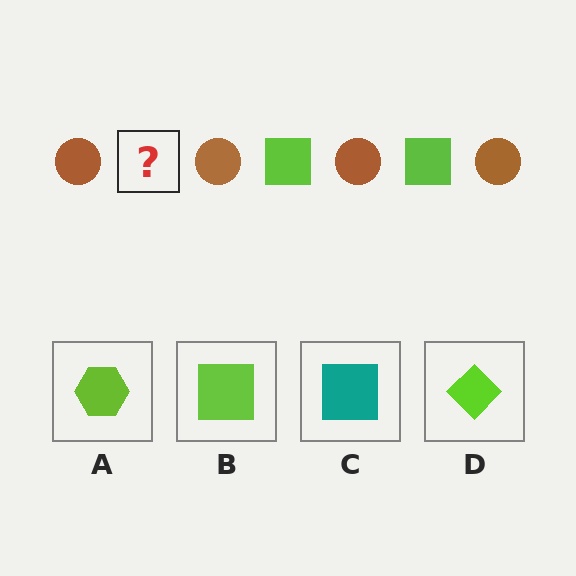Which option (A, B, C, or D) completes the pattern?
B.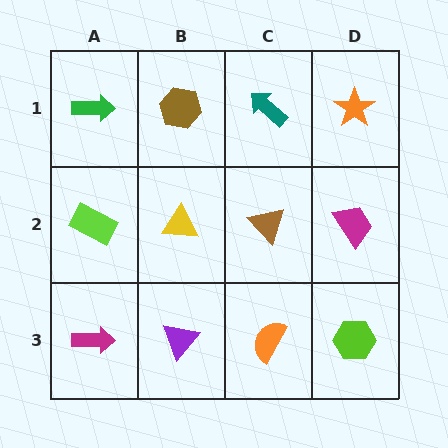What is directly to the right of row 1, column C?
An orange star.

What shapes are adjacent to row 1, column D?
A magenta trapezoid (row 2, column D), a teal arrow (row 1, column C).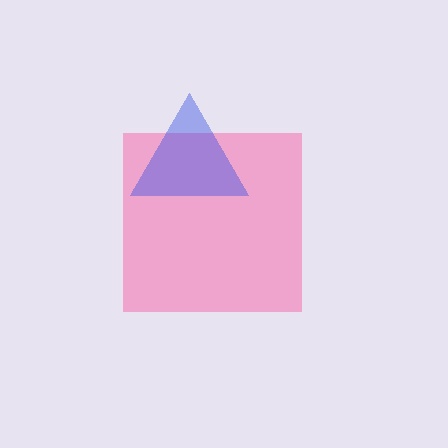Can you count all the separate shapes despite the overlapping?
Yes, there are 2 separate shapes.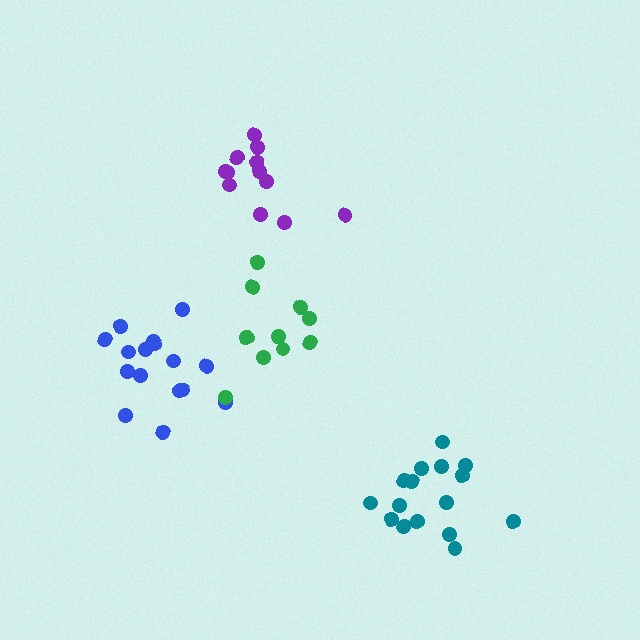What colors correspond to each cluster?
The clusters are colored: purple, teal, blue, green.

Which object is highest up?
The purple cluster is topmost.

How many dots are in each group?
Group 1: 12 dots, Group 2: 16 dots, Group 3: 16 dots, Group 4: 11 dots (55 total).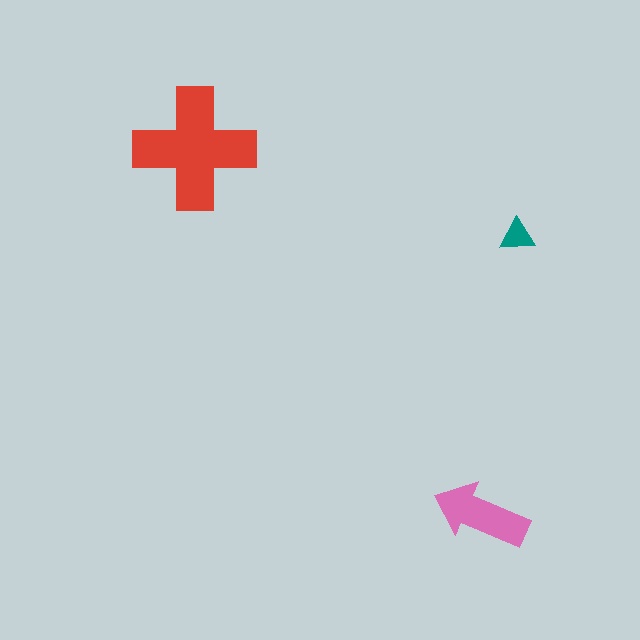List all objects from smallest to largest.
The teal triangle, the pink arrow, the red cross.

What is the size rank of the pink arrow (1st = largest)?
2nd.